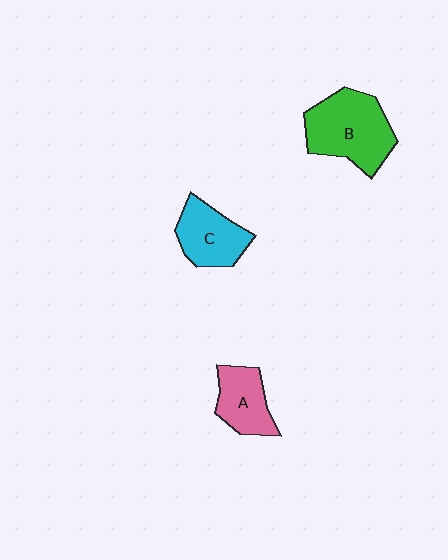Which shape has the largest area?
Shape B (green).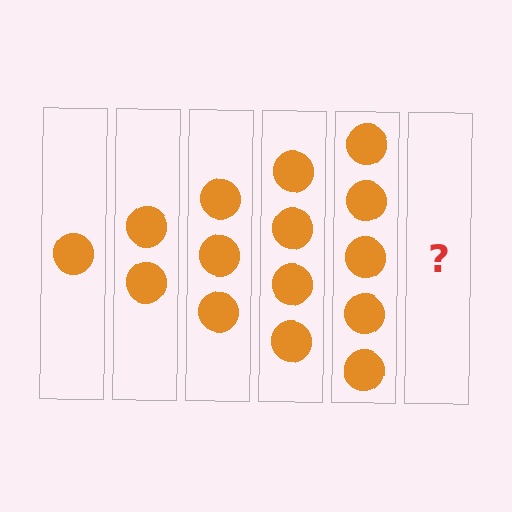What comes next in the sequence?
The next element should be 6 circles.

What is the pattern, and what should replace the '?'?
The pattern is that each step adds one more circle. The '?' should be 6 circles.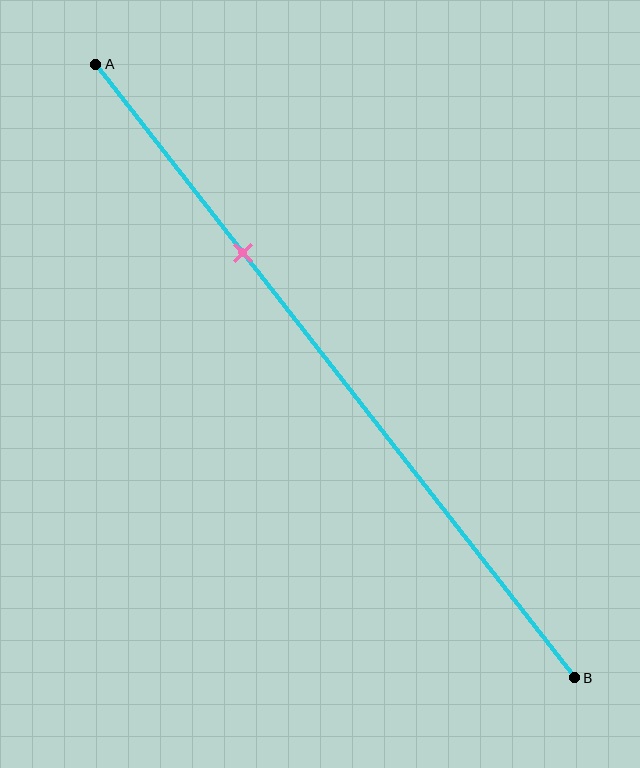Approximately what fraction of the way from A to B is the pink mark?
The pink mark is approximately 30% of the way from A to B.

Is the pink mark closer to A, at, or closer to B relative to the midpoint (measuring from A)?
The pink mark is closer to point A than the midpoint of segment AB.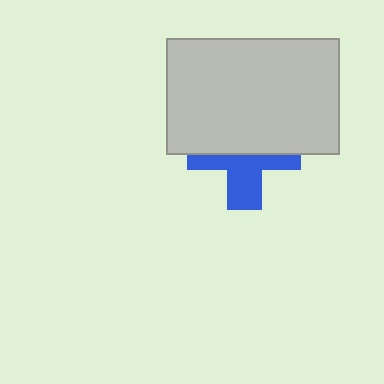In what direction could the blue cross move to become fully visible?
The blue cross could move down. That would shift it out from behind the light gray rectangle entirely.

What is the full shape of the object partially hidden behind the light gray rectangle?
The partially hidden object is a blue cross.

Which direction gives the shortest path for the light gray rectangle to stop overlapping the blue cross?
Moving up gives the shortest separation.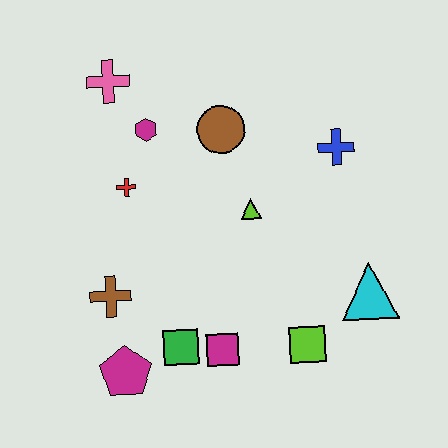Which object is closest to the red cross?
The magenta hexagon is closest to the red cross.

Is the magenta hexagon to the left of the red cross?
No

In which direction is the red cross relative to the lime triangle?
The red cross is to the left of the lime triangle.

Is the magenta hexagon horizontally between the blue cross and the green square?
No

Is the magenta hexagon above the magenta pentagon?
Yes